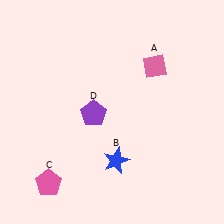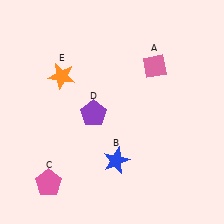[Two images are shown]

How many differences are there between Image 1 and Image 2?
There is 1 difference between the two images.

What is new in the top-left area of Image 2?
An orange star (E) was added in the top-left area of Image 2.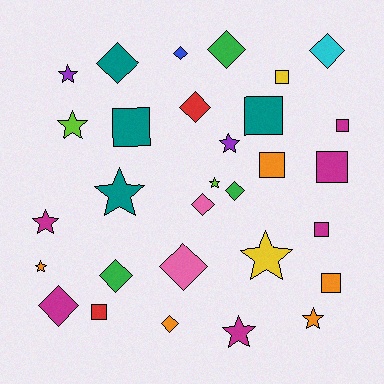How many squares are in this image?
There are 9 squares.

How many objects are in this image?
There are 30 objects.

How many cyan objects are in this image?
There is 1 cyan object.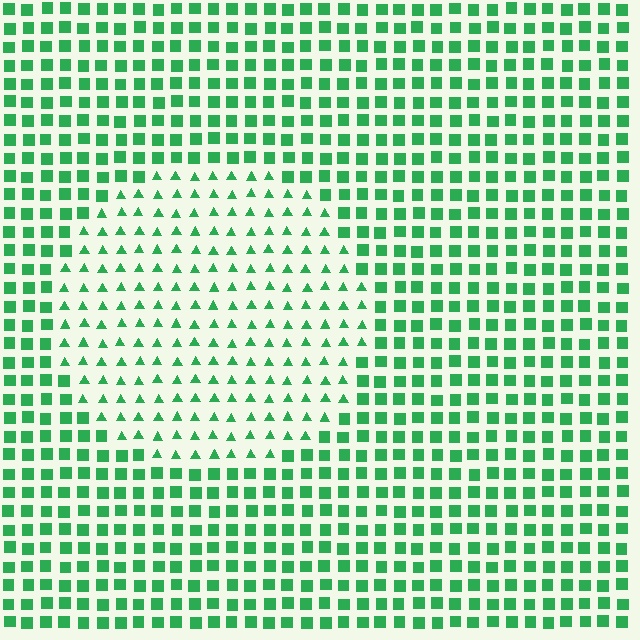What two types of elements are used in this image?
The image uses triangles inside the circle region and squares outside it.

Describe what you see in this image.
The image is filled with small green elements arranged in a uniform grid. A circle-shaped region contains triangles, while the surrounding area contains squares. The boundary is defined purely by the change in element shape.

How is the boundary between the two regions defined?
The boundary is defined by a change in element shape: triangles inside vs. squares outside. All elements share the same color and spacing.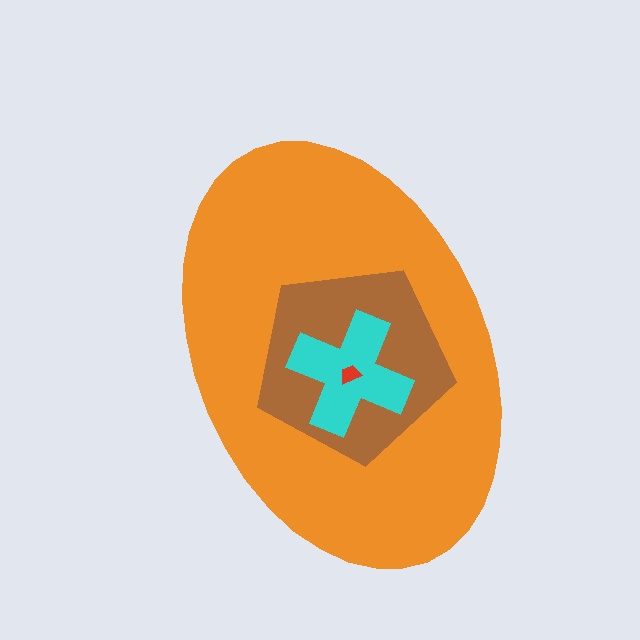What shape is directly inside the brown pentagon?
The cyan cross.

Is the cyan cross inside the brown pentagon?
Yes.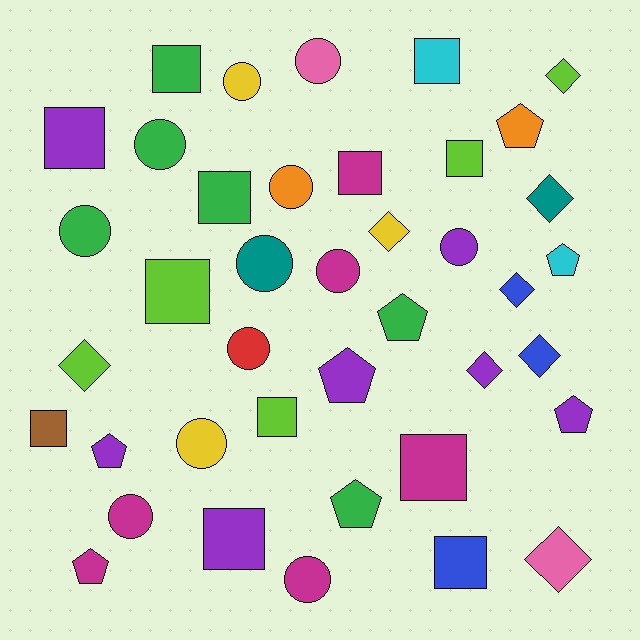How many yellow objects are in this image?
There are 3 yellow objects.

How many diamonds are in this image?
There are 8 diamonds.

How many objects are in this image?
There are 40 objects.